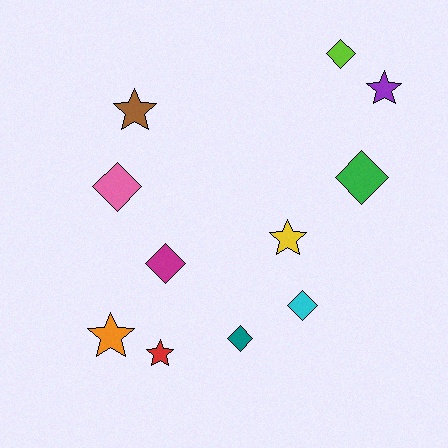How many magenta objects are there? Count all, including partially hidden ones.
There is 1 magenta object.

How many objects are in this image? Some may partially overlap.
There are 11 objects.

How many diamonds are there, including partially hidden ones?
There are 6 diamonds.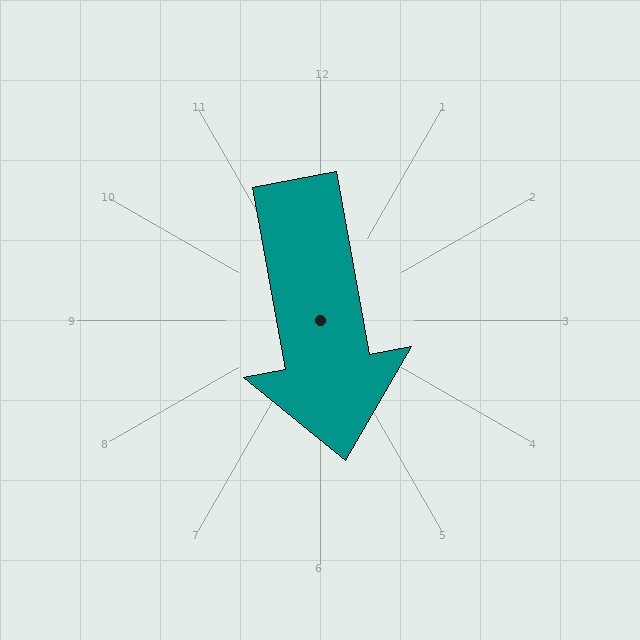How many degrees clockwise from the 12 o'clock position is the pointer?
Approximately 170 degrees.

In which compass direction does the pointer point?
South.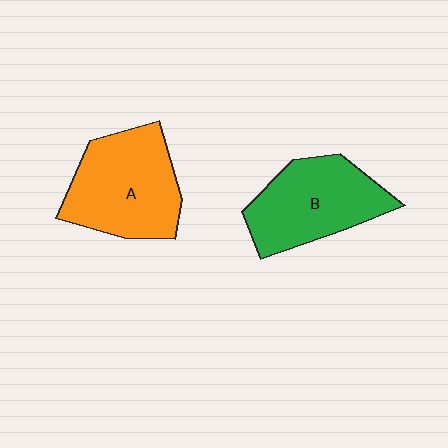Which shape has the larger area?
Shape A (orange).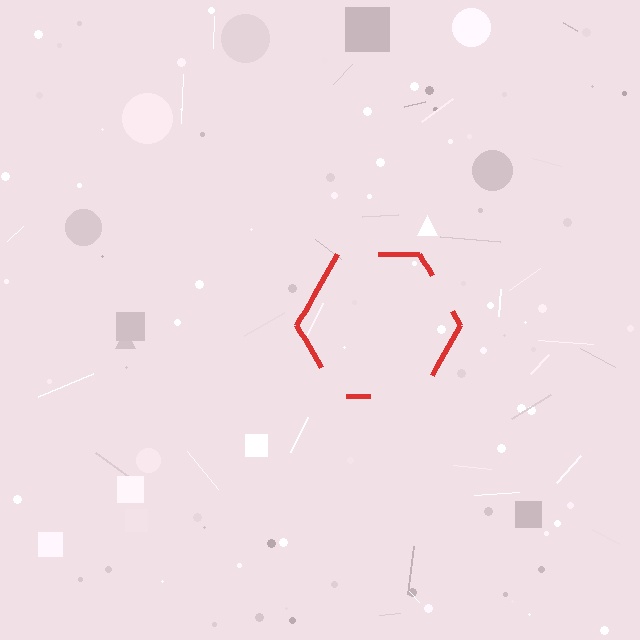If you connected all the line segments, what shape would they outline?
They would outline a hexagon.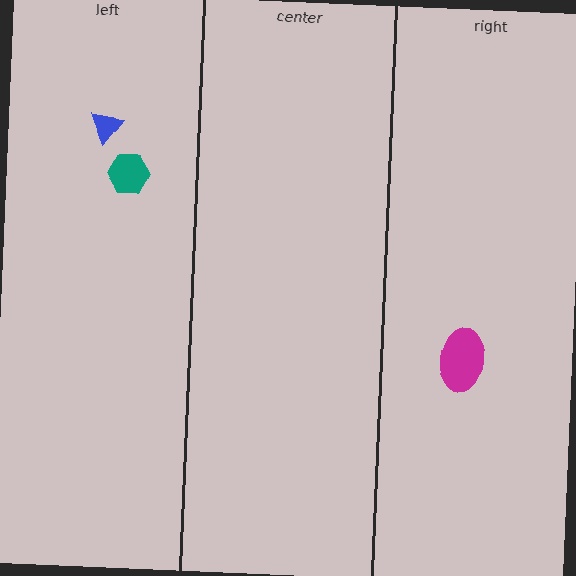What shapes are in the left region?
The teal hexagon, the blue triangle.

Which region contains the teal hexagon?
The left region.